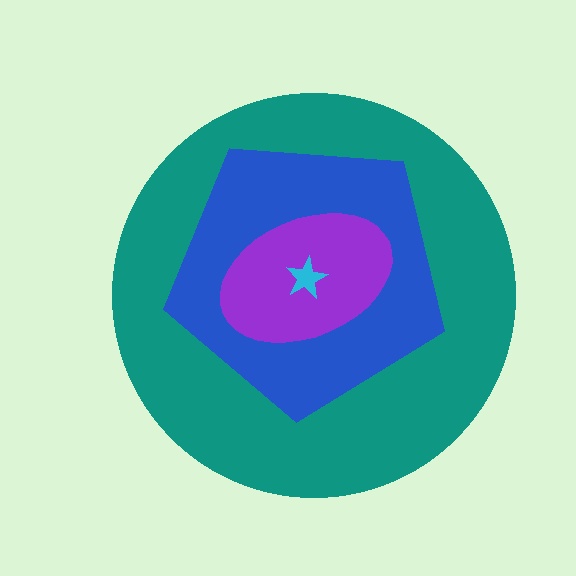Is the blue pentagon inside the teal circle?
Yes.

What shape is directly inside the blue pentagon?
The purple ellipse.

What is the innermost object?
The cyan star.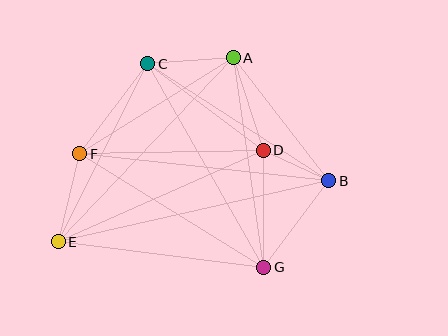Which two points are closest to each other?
Points B and D are closest to each other.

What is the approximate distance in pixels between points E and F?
The distance between E and F is approximately 91 pixels.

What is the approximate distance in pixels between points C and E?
The distance between C and E is approximately 199 pixels.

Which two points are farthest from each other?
Points B and E are farthest from each other.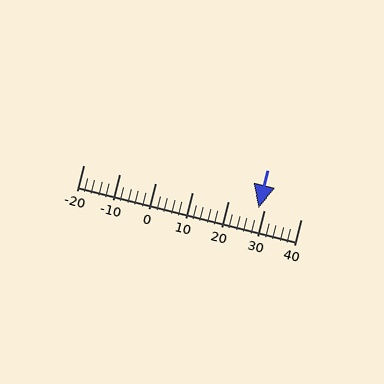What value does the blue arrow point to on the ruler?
The blue arrow points to approximately 28.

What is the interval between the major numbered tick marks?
The major tick marks are spaced 10 units apart.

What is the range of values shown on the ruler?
The ruler shows values from -20 to 40.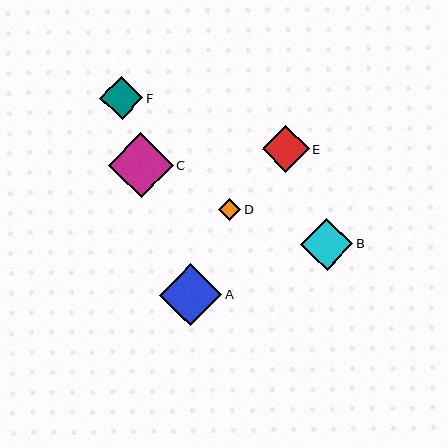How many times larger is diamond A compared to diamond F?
Diamond A is approximately 1.5 times the size of diamond F.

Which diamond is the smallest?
Diamond D is the smallest with a size of approximately 22 pixels.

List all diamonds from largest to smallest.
From largest to smallest: C, A, B, E, F, D.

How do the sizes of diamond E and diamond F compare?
Diamond E and diamond F are approximately the same size.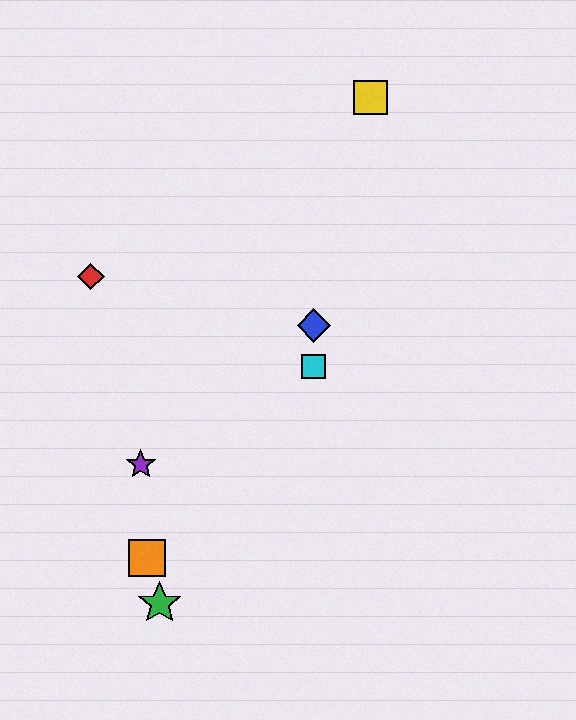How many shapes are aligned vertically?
2 shapes (the blue diamond, the cyan square) are aligned vertically.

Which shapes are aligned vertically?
The blue diamond, the cyan square are aligned vertically.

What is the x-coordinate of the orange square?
The orange square is at x≈147.